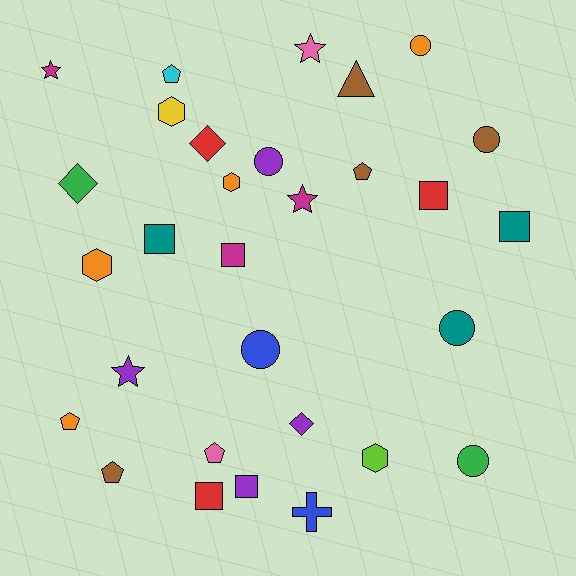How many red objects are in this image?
There are 3 red objects.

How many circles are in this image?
There are 6 circles.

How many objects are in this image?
There are 30 objects.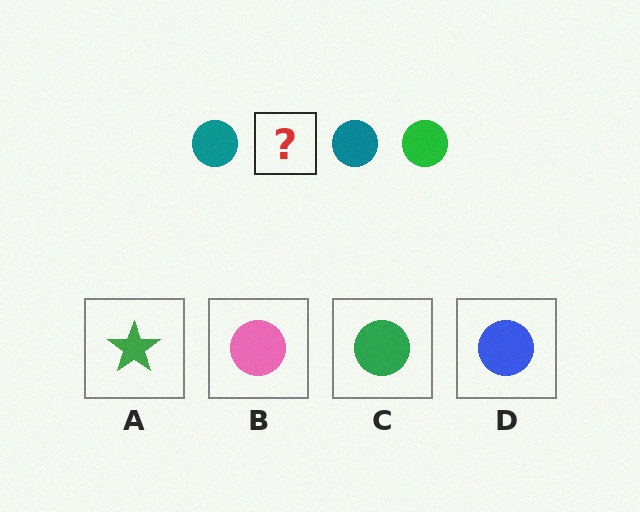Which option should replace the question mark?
Option C.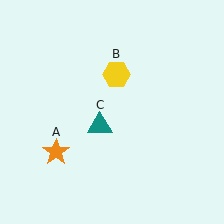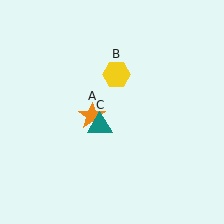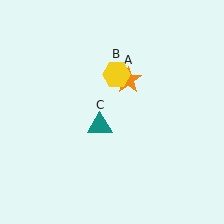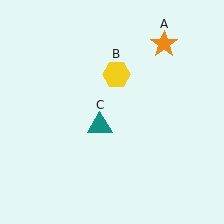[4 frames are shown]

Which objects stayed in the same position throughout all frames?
Yellow hexagon (object B) and teal triangle (object C) remained stationary.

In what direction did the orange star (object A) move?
The orange star (object A) moved up and to the right.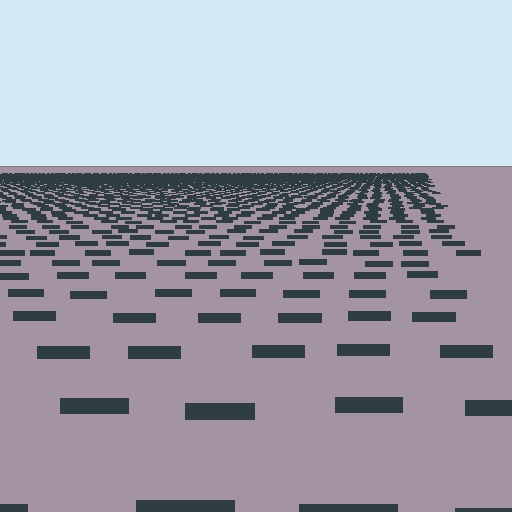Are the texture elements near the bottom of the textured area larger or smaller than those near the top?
Larger. Near the bottom, elements are closer to the viewer and appear at a bigger on-screen size.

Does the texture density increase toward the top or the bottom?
Density increases toward the top.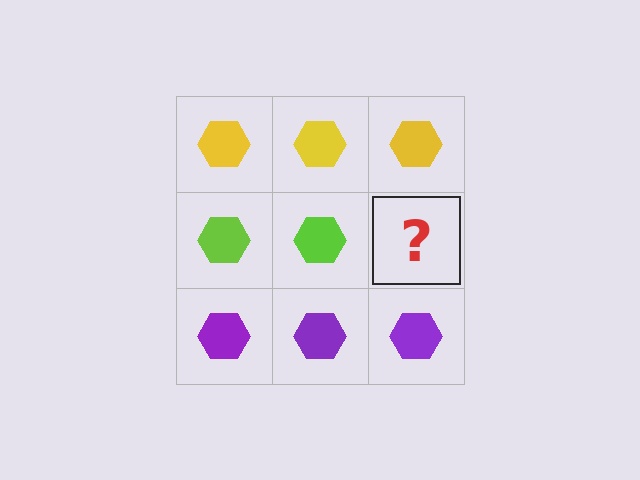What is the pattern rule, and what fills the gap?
The rule is that each row has a consistent color. The gap should be filled with a lime hexagon.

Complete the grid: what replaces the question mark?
The question mark should be replaced with a lime hexagon.